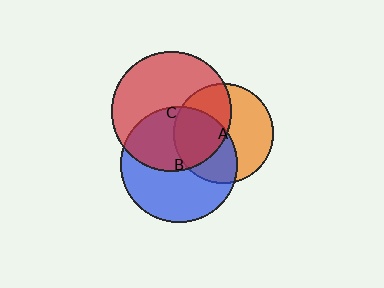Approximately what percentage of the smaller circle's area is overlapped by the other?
Approximately 45%.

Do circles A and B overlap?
Yes.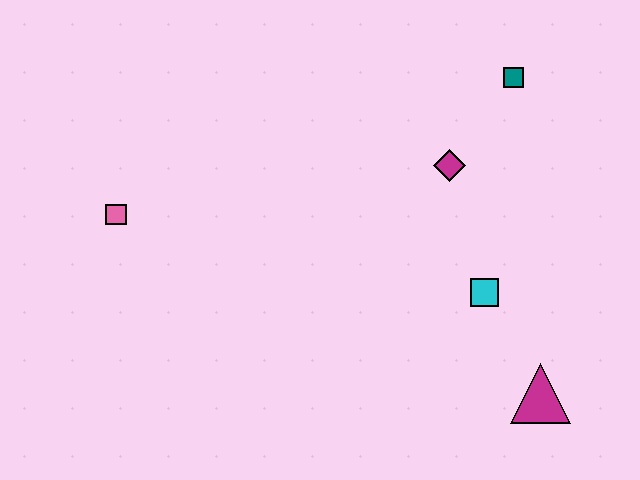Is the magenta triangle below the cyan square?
Yes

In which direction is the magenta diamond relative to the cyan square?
The magenta diamond is above the cyan square.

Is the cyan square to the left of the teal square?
Yes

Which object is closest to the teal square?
The magenta diamond is closest to the teal square.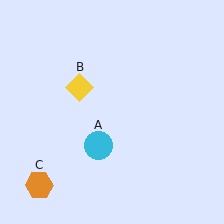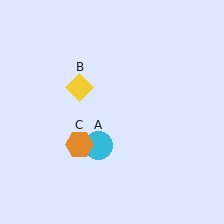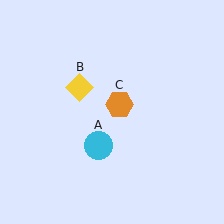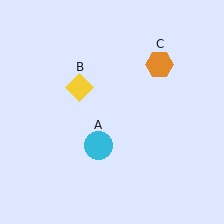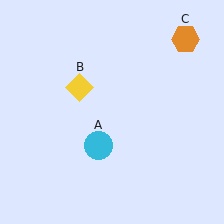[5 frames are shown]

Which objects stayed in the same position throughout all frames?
Cyan circle (object A) and yellow diamond (object B) remained stationary.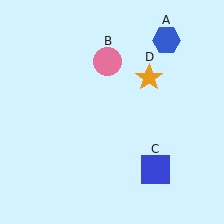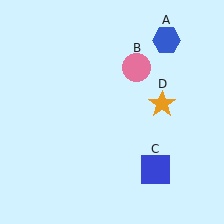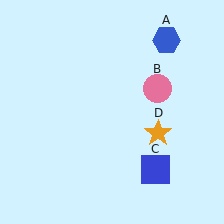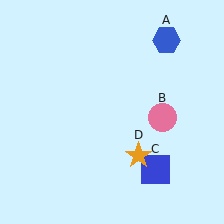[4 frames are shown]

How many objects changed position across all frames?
2 objects changed position: pink circle (object B), orange star (object D).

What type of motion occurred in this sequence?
The pink circle (object B), orange star (object D) rotated clockwise around the center of the scene.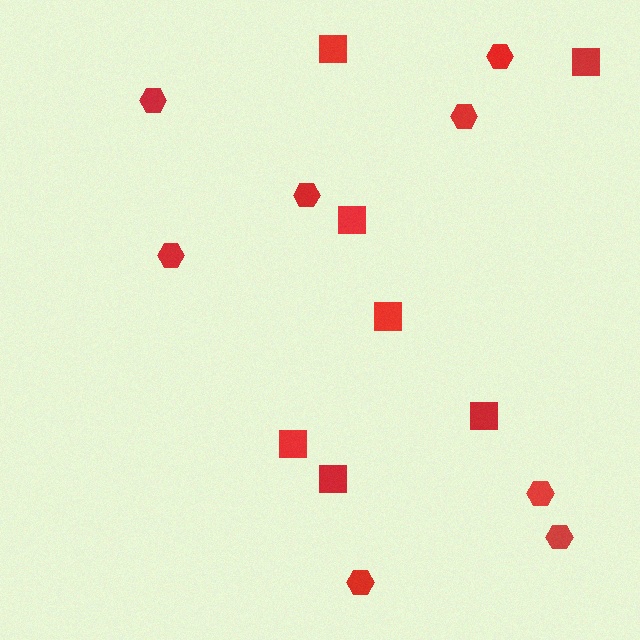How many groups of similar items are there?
There are 2 groups: one group of hexagons (8) and one group of squares (7).